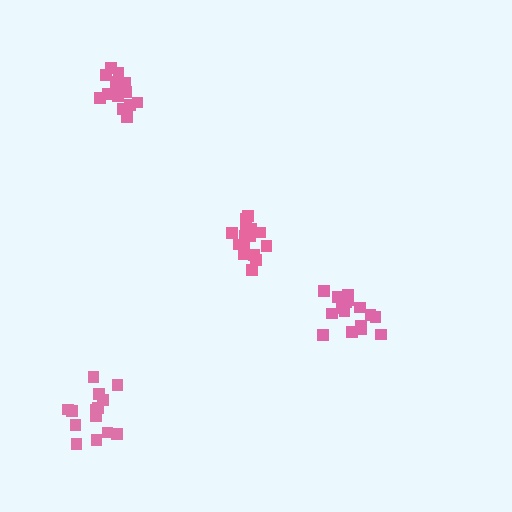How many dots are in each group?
Group 1: 15 dots, Group 2: 14 dots, Group 3: 15 dots, Group 4: 18 dots (62 total).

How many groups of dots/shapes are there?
There are 4 groups.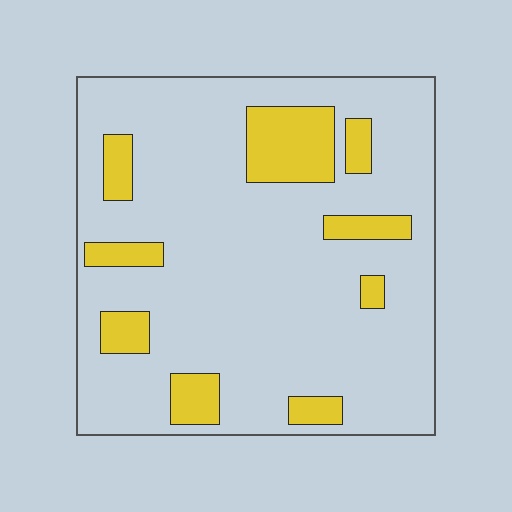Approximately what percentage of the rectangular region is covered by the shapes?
Approximately 15%.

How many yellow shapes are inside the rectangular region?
9.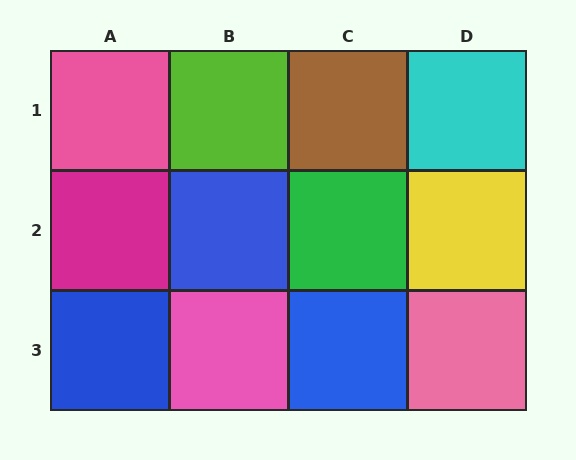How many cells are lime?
1 cell is lime.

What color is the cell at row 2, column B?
Blue.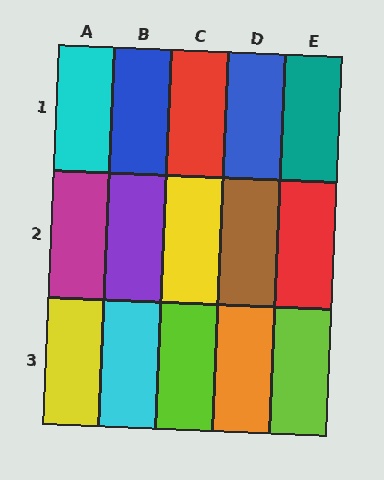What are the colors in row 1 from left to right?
Cyan, blue, red, blue, teal.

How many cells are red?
2 cells are red.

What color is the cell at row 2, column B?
Purple.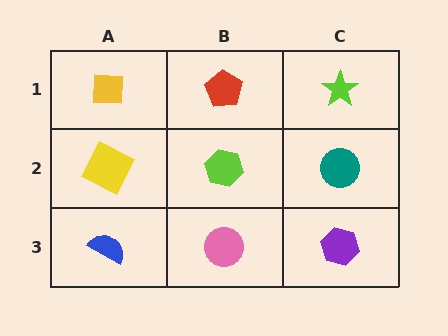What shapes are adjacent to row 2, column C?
A lime star (row 1, column C), a purple hexagon (row 3, column C), a lime hexagon (row 2, column B).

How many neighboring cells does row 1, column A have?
2.